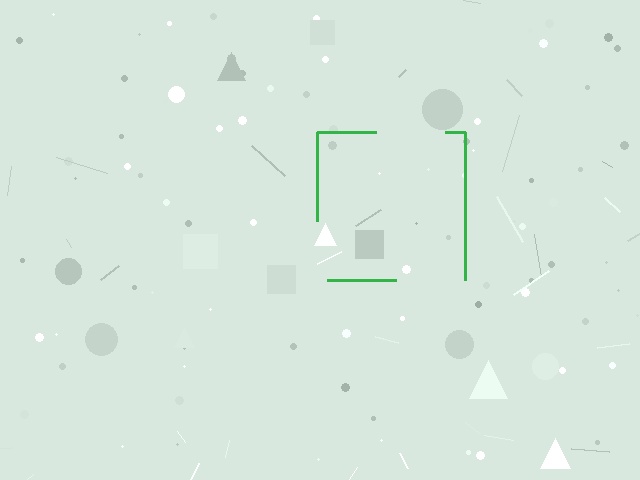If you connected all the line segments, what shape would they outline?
They would outline a square.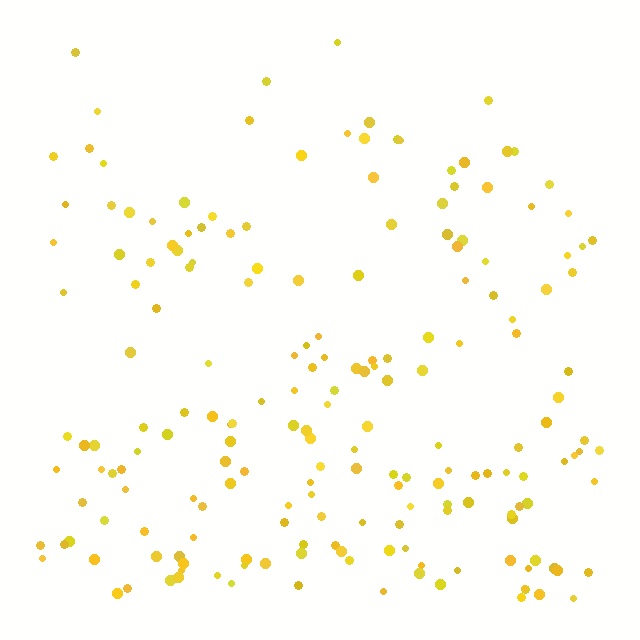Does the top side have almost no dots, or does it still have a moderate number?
Still a moderate number, just noticeably fewer than the bottom.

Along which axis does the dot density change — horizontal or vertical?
Vertical.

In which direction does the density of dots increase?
From top to bottom, with the bottom side densest.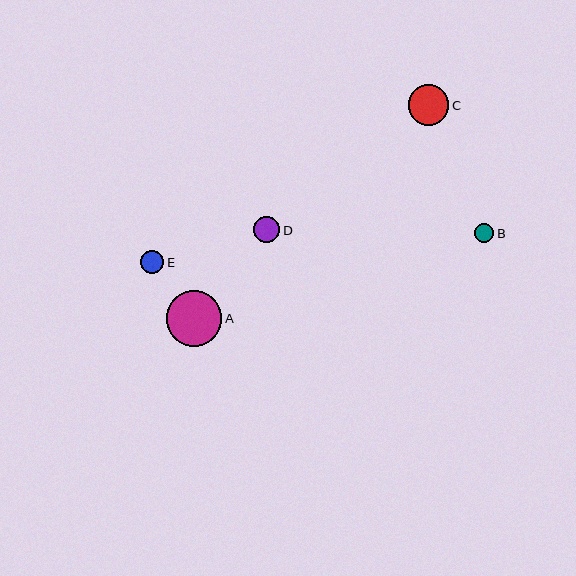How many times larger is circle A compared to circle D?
Circle A is approximately 2.1 times the size of circle D.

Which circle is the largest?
Circle A is the largest with a size of approximately 55 pixels.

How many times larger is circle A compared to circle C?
Circle A is approximately 1.4 times the size of circle C.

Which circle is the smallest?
Circle B is the smallest with a size of approximately 20 pixels.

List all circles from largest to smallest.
From largest to smallest: A, C, D, E, B.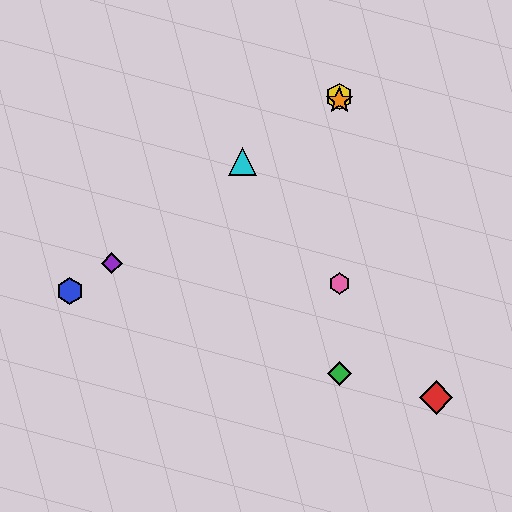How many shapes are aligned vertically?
4 shapes (the green diamond, the yellow hexagon, the orange star, the pink hexagon) are aligned vertically.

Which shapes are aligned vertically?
The green diamond, the yellow hexagon, the orange star, the pink hexagon are aligned vertically.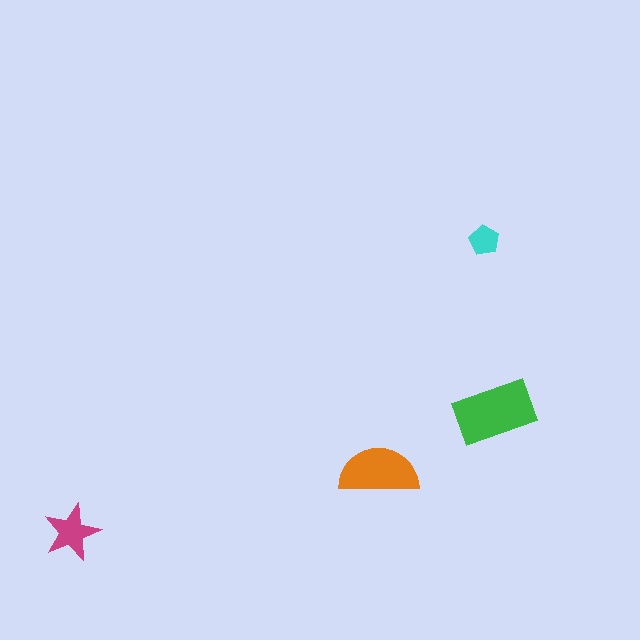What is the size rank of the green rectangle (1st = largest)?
1st.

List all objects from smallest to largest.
The cyan pentagon, the magenta star, the orange semicircle, the green rectangle.